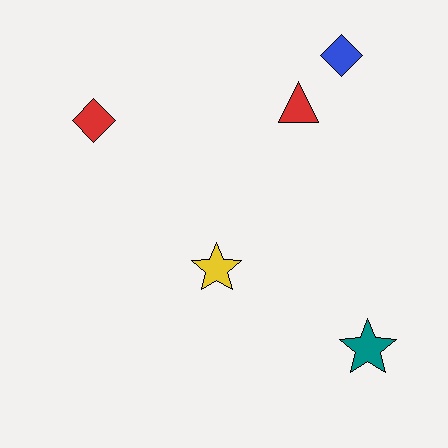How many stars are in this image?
There are 2 stars.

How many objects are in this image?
There are 5 objects.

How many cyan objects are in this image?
There are no cyan objects.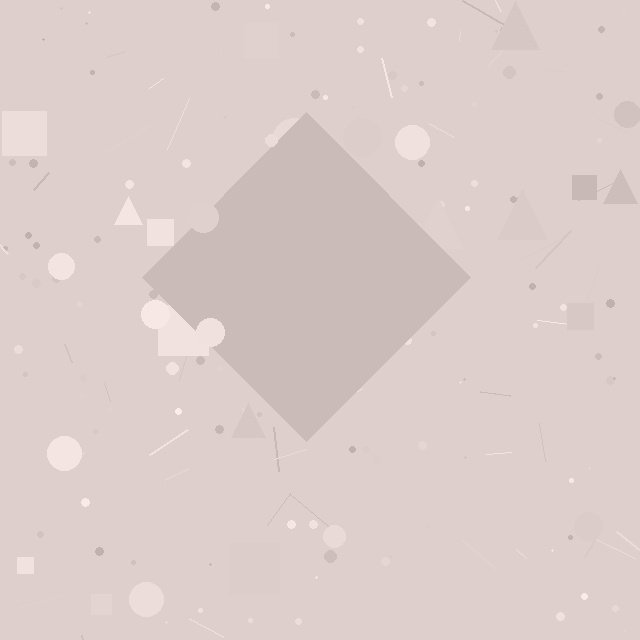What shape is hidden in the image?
A diamond is hidden in the image.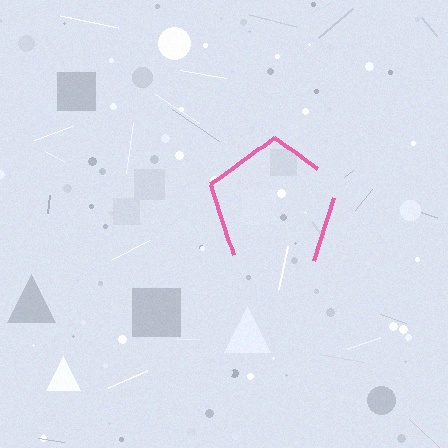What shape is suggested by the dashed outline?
The dashed outline suggests a pentagon.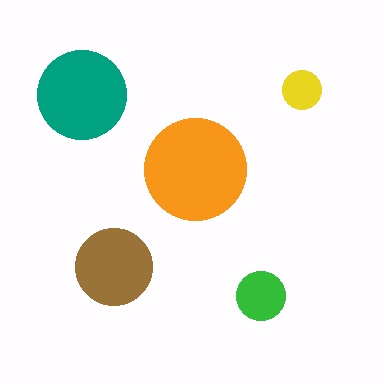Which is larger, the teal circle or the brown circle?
The teal one.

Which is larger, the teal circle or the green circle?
The teal one.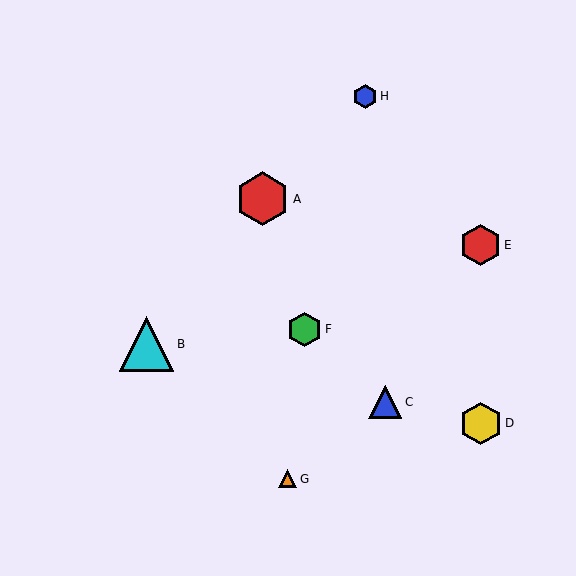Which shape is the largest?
The cyan triangle (labeled B) is the largest.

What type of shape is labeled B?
Shape B is a cyan triangle.